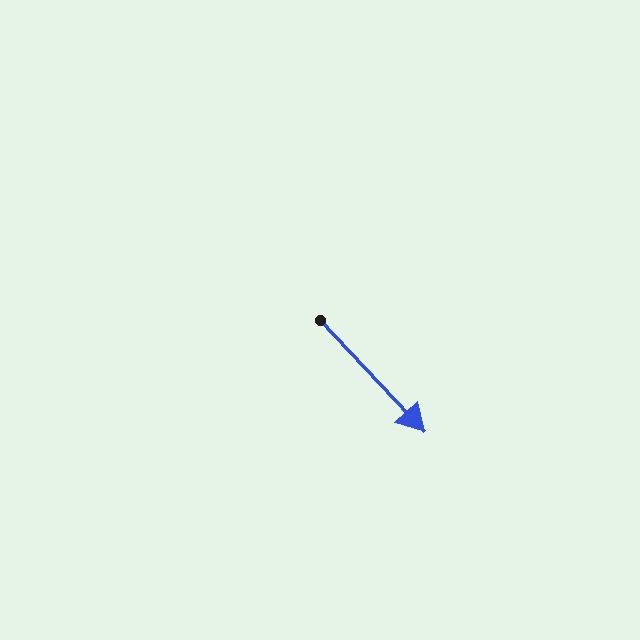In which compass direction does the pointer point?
Southeast.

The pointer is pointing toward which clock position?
Roughly 5 o'clock.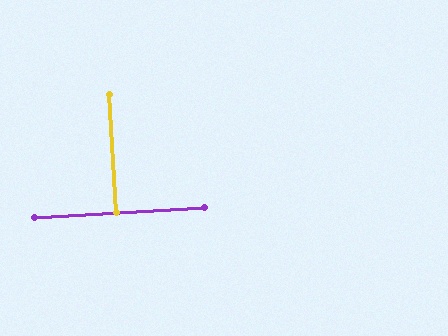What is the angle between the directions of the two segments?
Approximately 90 degrees.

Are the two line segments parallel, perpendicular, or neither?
Perpendicular — they meet at approximately 90°.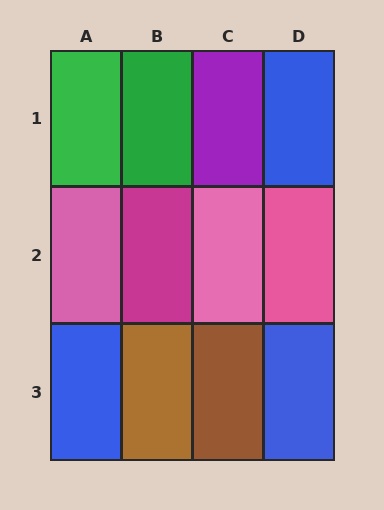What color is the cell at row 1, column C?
Purple.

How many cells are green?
2 cells are green.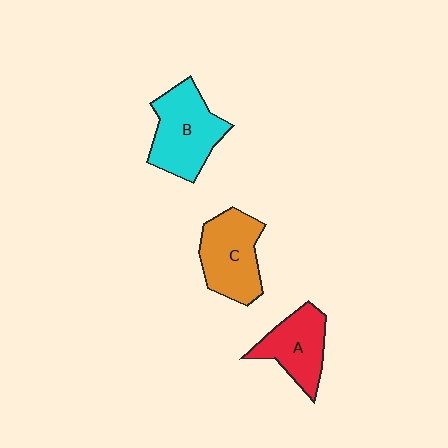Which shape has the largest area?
Shape B (cyan).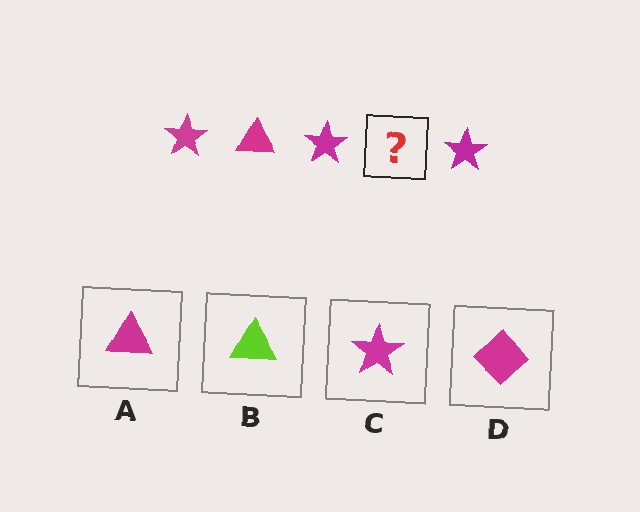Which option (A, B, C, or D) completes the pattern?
A.